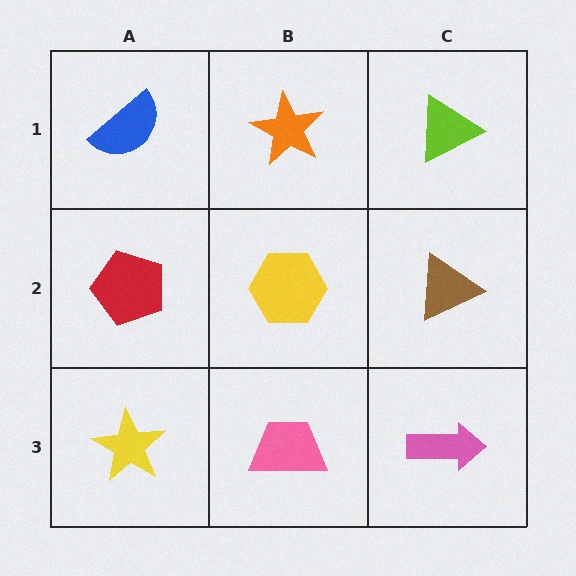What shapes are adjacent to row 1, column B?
A yellow hexagon (row 2, column B), a blue semicircle (row 1, column A), a lime triangle (row 1, column C).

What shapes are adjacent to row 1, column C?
A brown triangle (row 2, column C), an orange star (row 1, column B).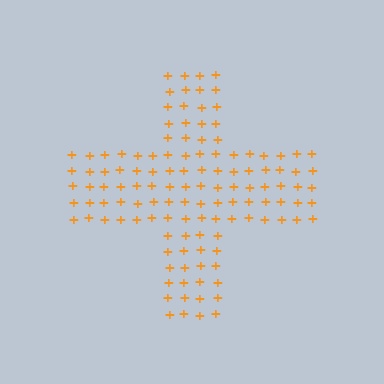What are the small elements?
The small elements are plus signs.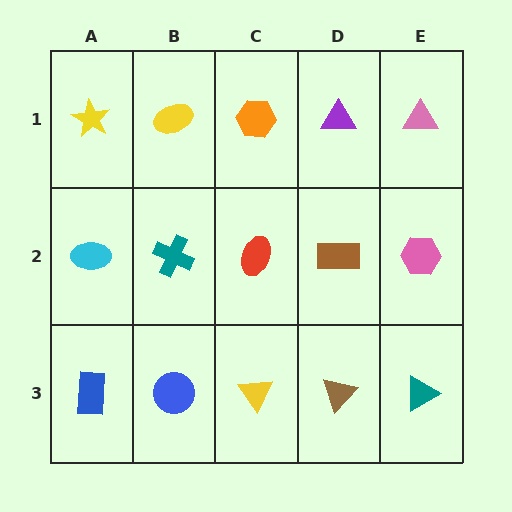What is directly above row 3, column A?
A cyan ellipse.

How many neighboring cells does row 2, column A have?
3.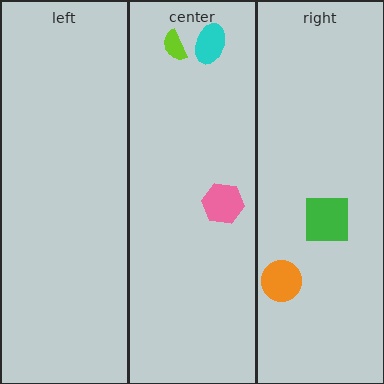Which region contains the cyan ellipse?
The center region.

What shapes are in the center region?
The cyan ellipse, the pink hexagon, the lime semicircle.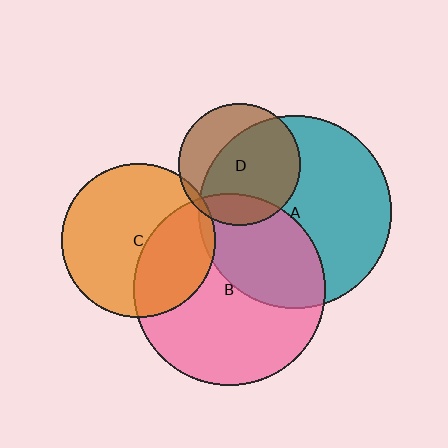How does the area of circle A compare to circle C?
Approximately 1.6 times.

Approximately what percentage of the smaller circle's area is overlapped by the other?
Approximately 35%.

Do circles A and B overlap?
Yes.